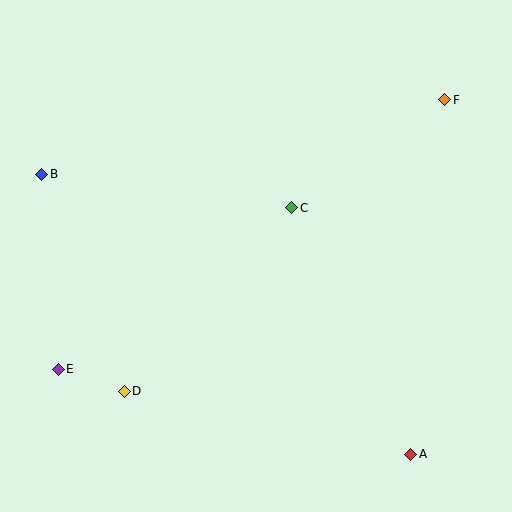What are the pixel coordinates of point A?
Point A is at (411, 454).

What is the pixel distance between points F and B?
The distance between F and B is 410 pixels.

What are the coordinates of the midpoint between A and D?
The midpoint between A and D is at (267, 423).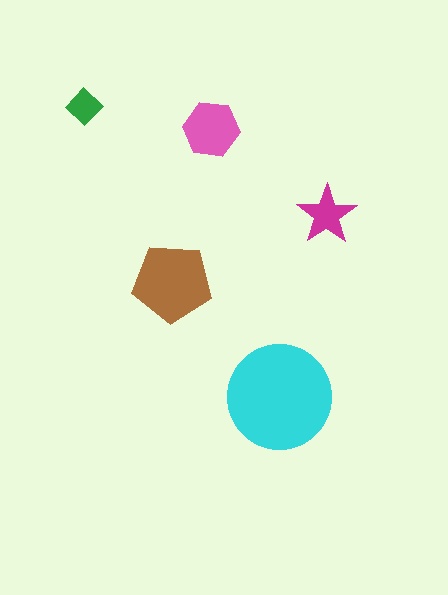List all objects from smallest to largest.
The green diamond, the magenta star, the pink hexagon, the brown pentagon, the cyan circle.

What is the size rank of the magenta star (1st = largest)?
4th.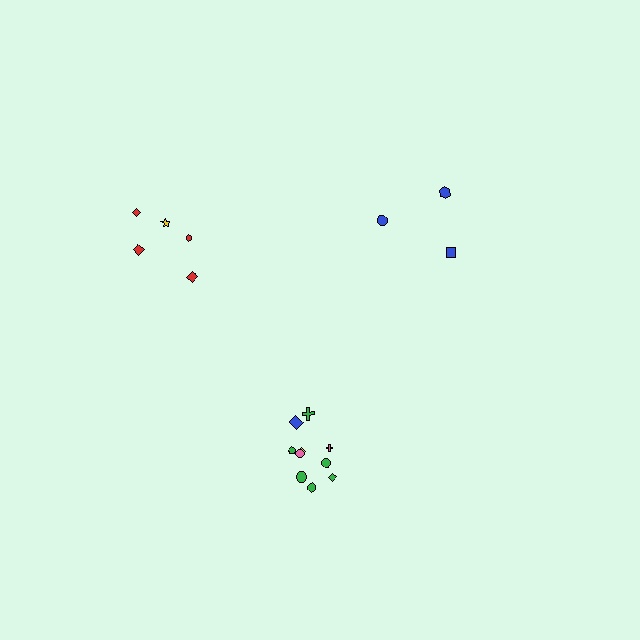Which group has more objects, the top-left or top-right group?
The top-left group.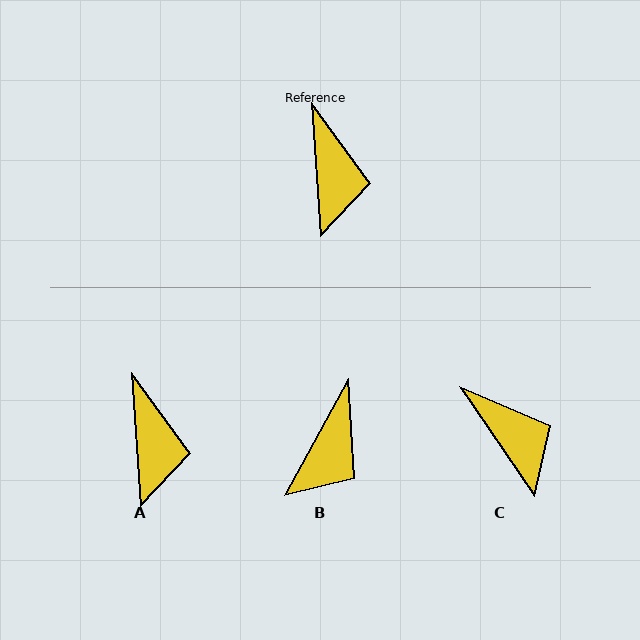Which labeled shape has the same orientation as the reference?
A.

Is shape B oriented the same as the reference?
No, it is off by about 33 degrees.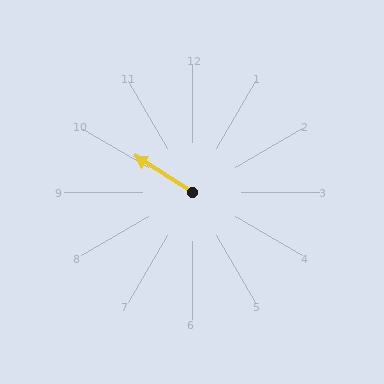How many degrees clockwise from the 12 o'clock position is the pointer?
Approximately 302 degrees.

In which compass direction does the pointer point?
Northwest.